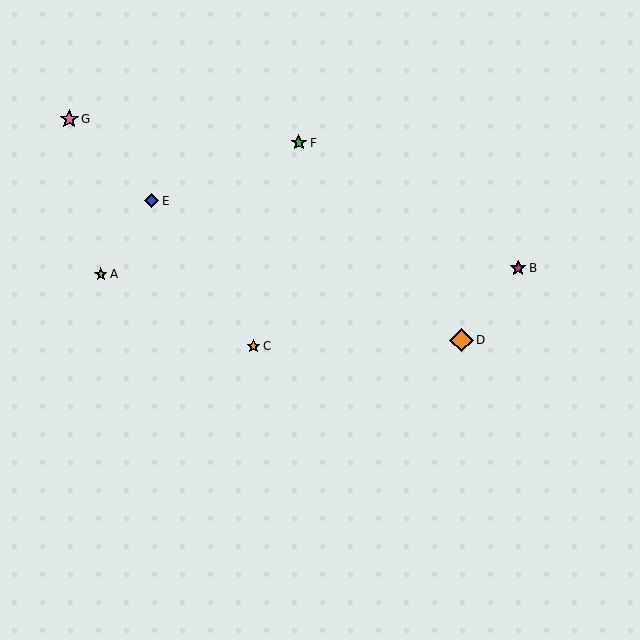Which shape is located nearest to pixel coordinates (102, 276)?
The lime star (labeled A) at (101, 274) is nearest to that location.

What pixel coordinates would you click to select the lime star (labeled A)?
Click at (101, 274) to select the lime star A.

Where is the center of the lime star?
The center of the lime star is at (101, 274).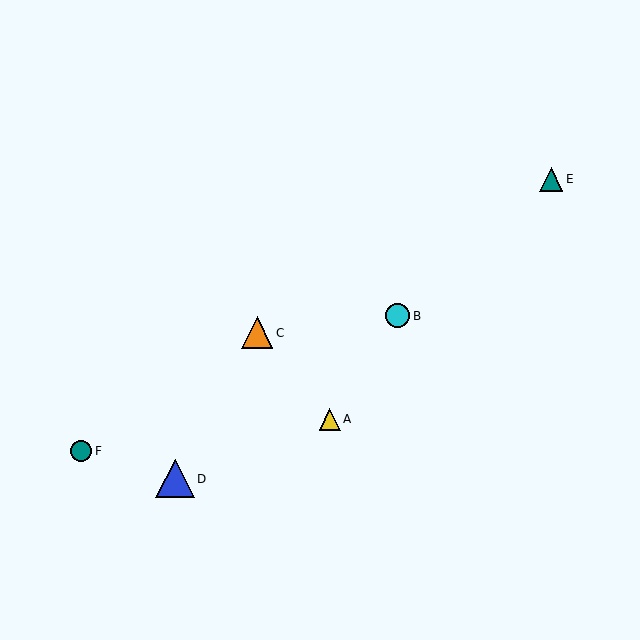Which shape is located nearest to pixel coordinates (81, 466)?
The teal circle (labeled F) at (81, 451) is nearest to that location.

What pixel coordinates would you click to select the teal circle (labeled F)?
Click at (81, 451) to select the teal circle F.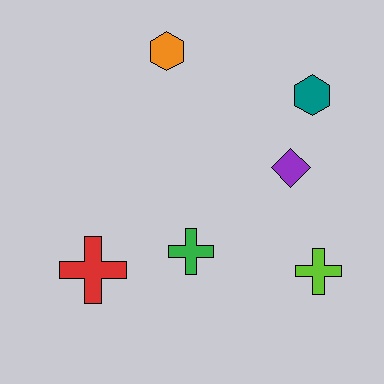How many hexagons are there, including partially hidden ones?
There are 2 hexagons.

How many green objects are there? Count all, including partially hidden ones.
There is 1 green object.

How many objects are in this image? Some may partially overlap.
There are 6 objects.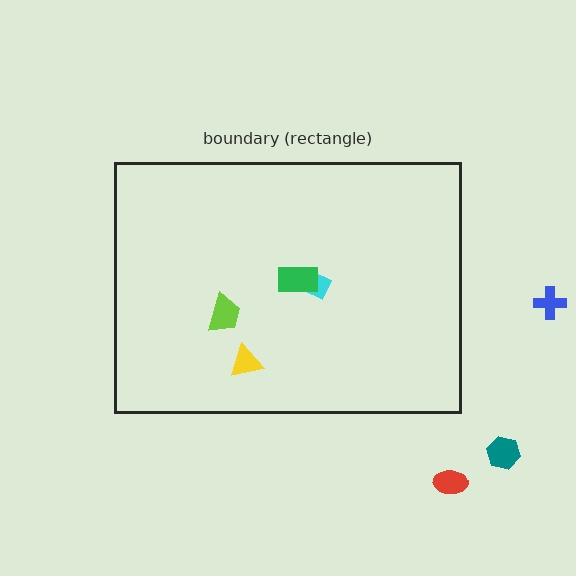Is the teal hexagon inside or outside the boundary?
Outside.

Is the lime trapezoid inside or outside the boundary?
Inside.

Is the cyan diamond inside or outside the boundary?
Inside.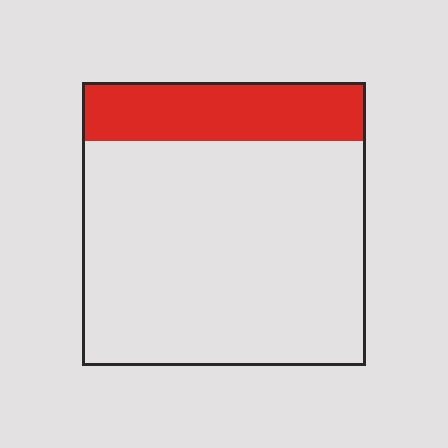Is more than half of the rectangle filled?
No.